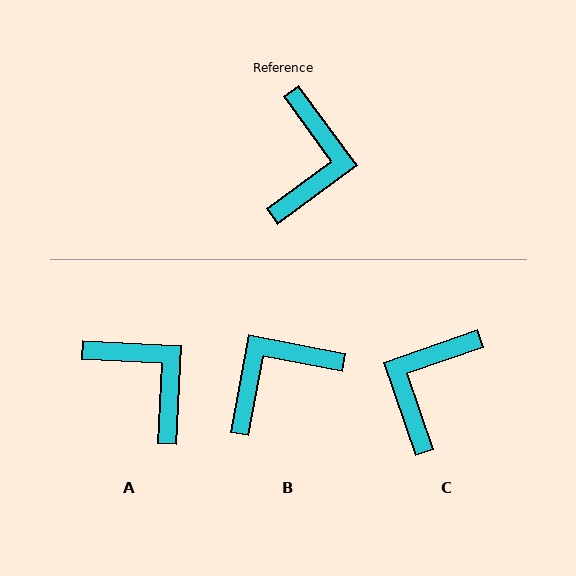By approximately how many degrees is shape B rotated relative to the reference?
Approximately 133 degrees counter-clockwise.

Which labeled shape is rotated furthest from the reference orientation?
C, about 163 degrees away.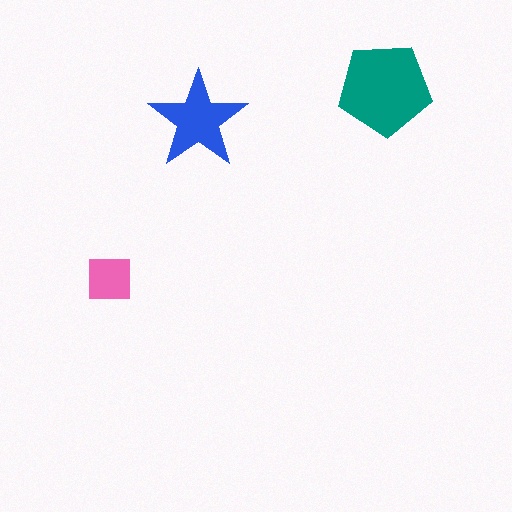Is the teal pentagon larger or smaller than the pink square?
Larger.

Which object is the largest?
The teal pentagon.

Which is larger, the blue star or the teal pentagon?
The teal pentagon.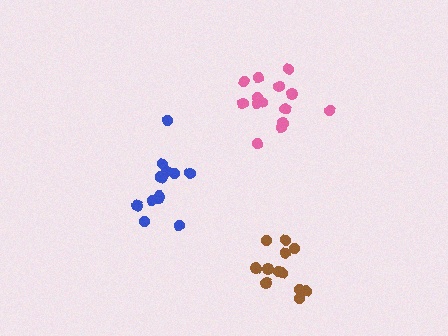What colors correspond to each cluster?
The clusters are colored: blue, pink, brown.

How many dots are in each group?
Group 1: 13 dots, Group 2: 14 dots, Group 3: 12 dots (39 total).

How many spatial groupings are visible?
There are 3 spatial groupings.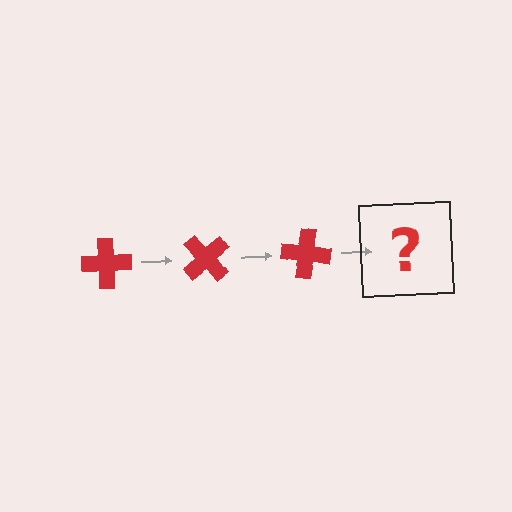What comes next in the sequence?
The next element should be a red cross rotated 150 degrees.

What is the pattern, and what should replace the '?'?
The pattern is that the cross rotates 50 degrees each step. The '?' should be a red cross rotated 150 degrees.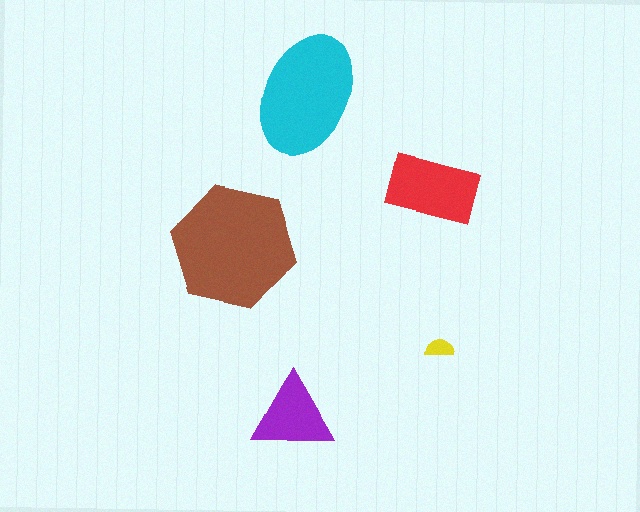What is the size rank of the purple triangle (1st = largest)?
4th.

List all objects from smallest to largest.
The yellow semicircle, the purple triangle, the red rectangle, the cyan ellipse, the brown hexagon.